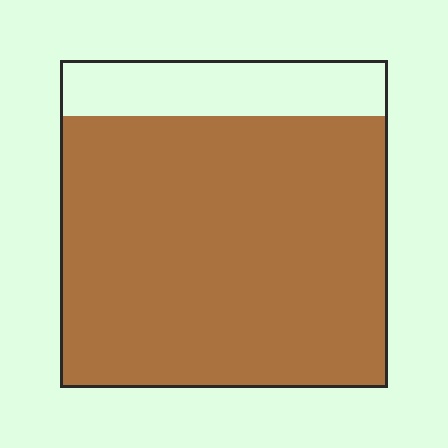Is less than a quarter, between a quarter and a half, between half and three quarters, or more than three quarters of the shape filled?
More than three quarters.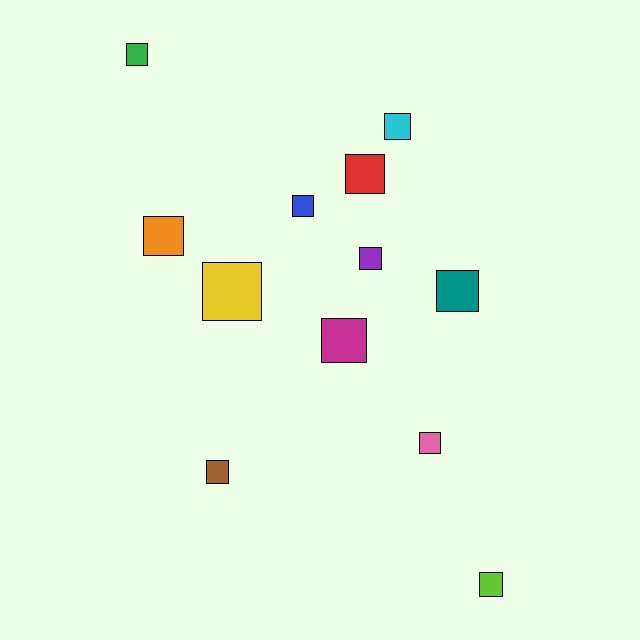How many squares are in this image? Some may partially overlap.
There are 12 squares.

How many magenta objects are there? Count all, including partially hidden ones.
There is 1 magenta object.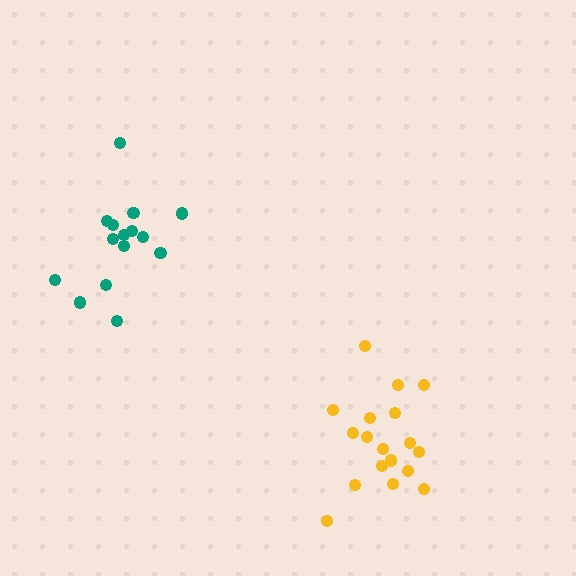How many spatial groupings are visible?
There are 2 spatial groupings.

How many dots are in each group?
Group 1: 15 dots, Group 2: 18 dots (33 total).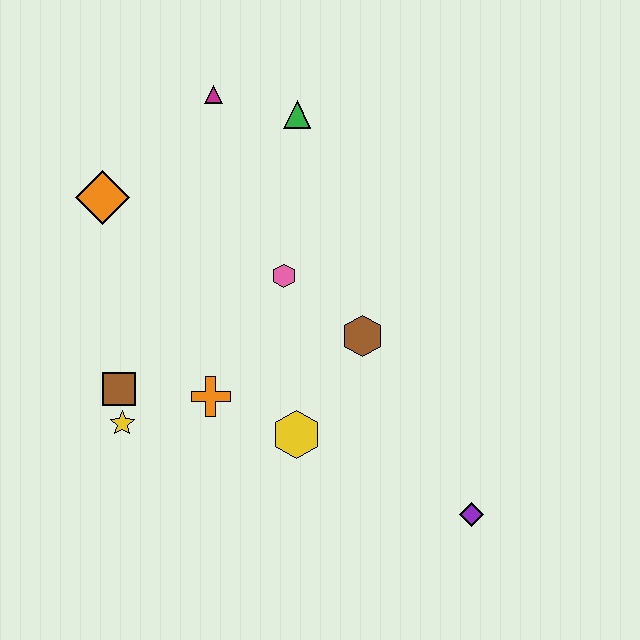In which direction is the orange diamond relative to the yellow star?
The orange diamond is above the yellow star.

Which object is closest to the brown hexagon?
The pink hexagon is closest to the brown hexagon.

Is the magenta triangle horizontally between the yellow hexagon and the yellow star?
Yes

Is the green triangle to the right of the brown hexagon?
No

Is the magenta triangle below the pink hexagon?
No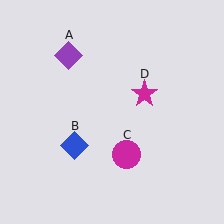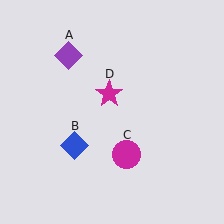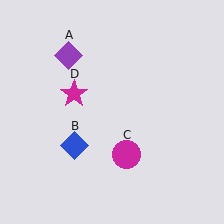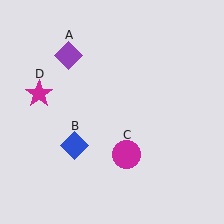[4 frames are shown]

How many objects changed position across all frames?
1 object changed position: magenta star (object D).